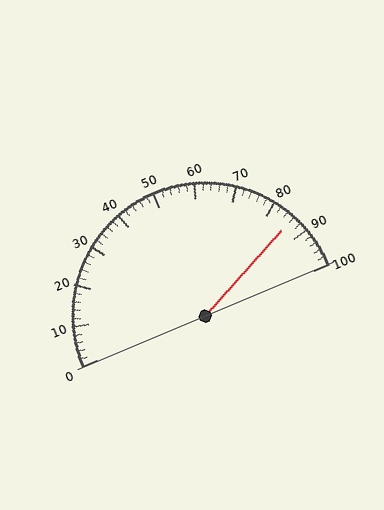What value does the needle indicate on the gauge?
The needle indicates approximately 86.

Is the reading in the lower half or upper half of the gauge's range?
The reading is in the upper half of the range (0 to 100).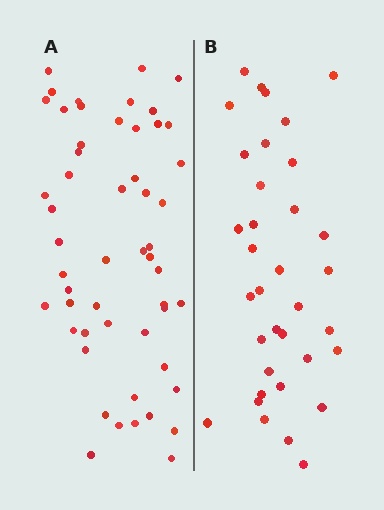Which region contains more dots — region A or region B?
Region A (the left region) has more dots.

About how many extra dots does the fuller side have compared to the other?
Region A has approximately 20 more dots than region B.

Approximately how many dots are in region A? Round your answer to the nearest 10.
About 50 dots. (The exact count is 53, which rounds to 50.)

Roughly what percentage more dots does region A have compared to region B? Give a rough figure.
About 50% more.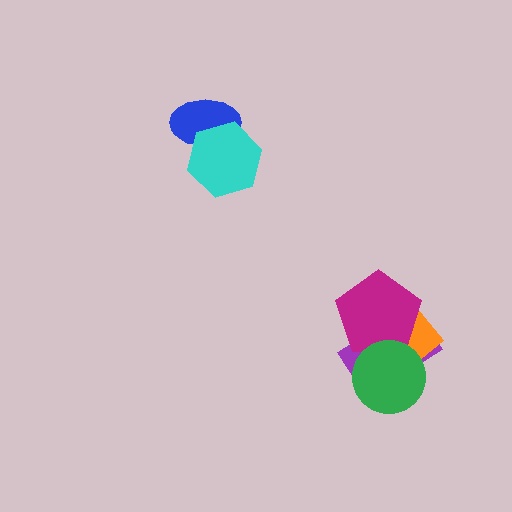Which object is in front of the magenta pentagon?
The green circle is in front of the magenta pentagon.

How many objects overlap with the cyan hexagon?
1 object overlaps with the cyan hexagon.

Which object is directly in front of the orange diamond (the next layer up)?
The magenta pentagon is directly in front of the orange diamond.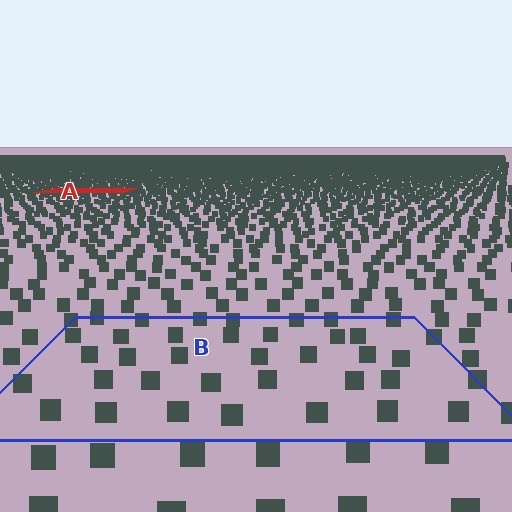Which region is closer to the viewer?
Region B is closer. The texture elements there are larger and more spread out.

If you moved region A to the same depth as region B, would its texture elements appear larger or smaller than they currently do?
They would appear larger. At a closer depth, the same texture elements are projected at a bigger on-screen size.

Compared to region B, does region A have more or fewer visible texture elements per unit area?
Region A has more texture elements per unit area — they are packed more densely because it is farther away.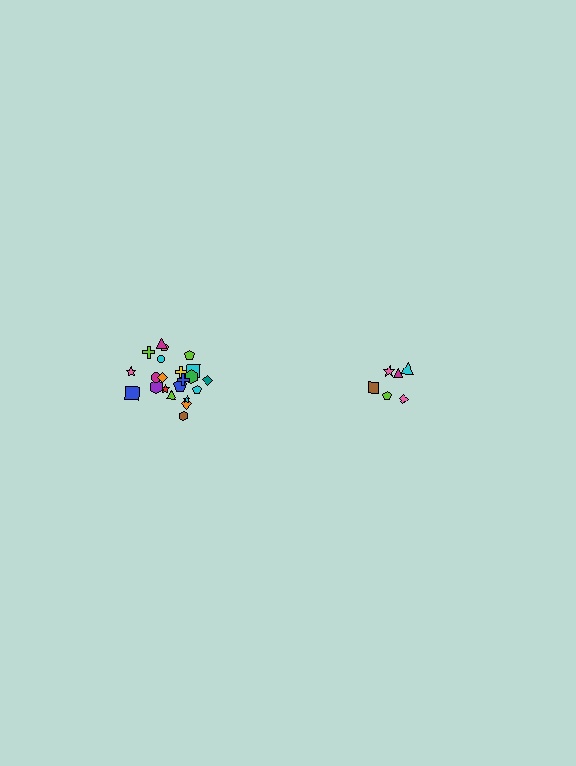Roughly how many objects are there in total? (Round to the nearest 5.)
Roughly 30 objects in total.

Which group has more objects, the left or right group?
The left group.